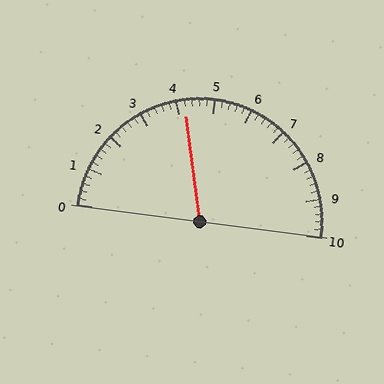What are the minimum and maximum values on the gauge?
The gauge ranges from 0 to 10.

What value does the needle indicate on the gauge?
The needle indicates approximately 4.2.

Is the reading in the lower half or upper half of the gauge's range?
The reading is in the lower half of the range (0 to 10).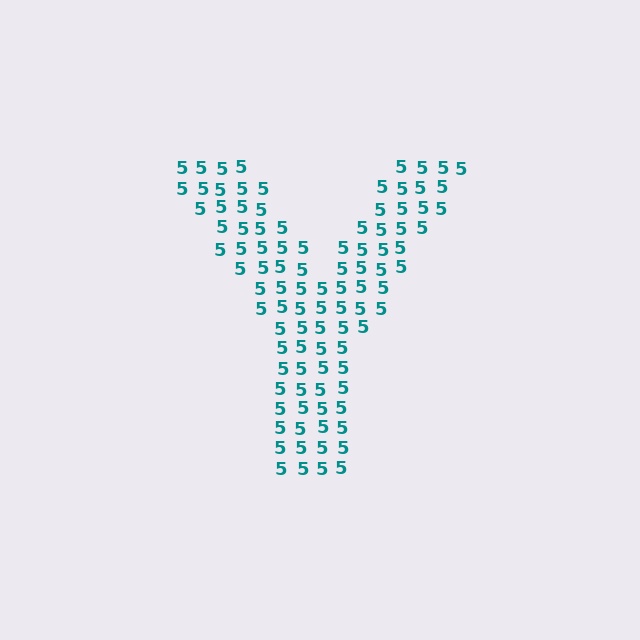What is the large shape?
The large shape is the letter Y.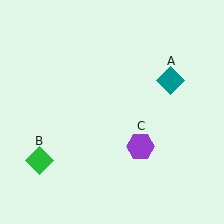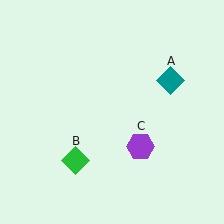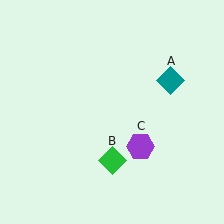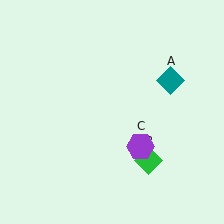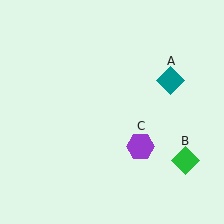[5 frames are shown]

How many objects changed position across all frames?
1 object changed position: green diamond (object B).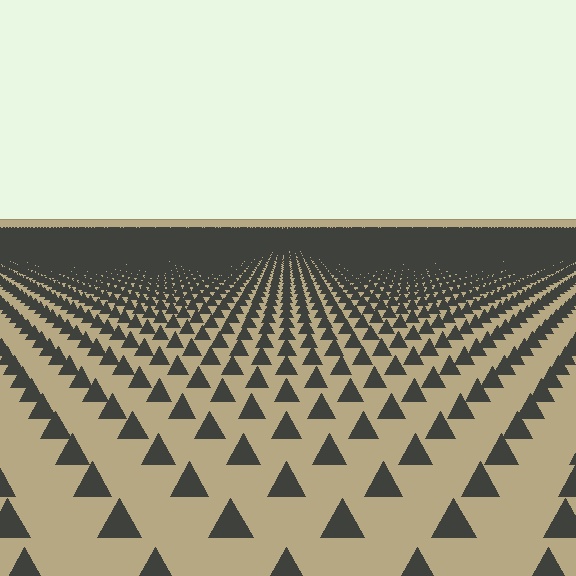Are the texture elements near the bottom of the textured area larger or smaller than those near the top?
Larger. Near the bottom, elements are closer to the viewer and appear at a bigger on-screen size.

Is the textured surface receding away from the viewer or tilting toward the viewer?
The surface is receding away from the viewer. Texture elements get smaller and denser toward the top.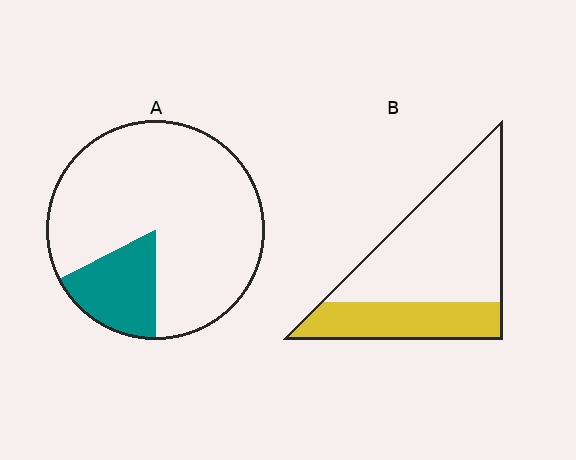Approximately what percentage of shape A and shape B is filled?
A is approximately 20% and B is approximately 30%.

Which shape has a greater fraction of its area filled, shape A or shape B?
Shape B.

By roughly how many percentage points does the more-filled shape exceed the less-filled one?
By roughly 15 percentage points (B over A).